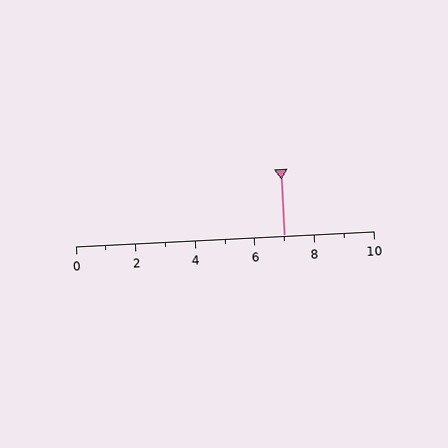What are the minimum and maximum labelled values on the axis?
The axis runs from 0 to 10.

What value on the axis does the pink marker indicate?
The marker indicates approximately 7.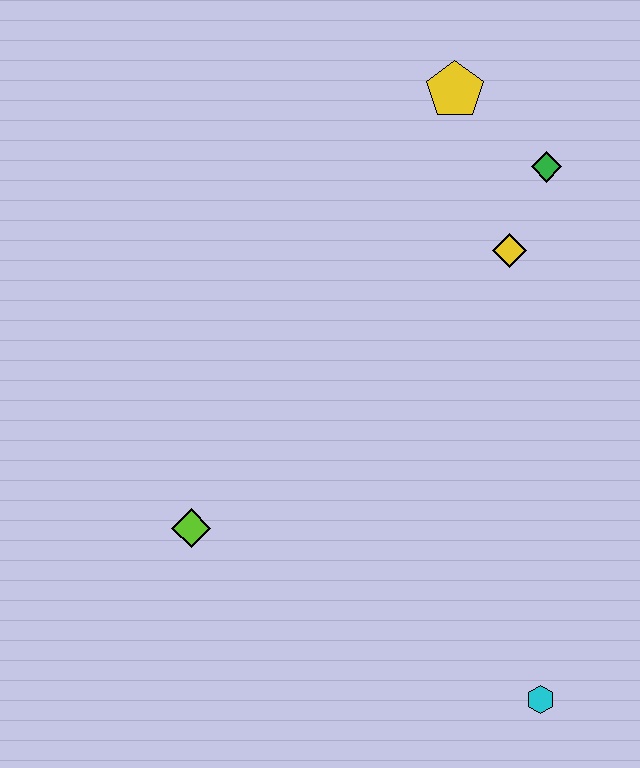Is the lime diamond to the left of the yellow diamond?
Yes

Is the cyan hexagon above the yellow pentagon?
No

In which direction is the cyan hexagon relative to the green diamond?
The cyan hexagon is below the green diamond.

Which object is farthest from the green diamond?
The cyan hexagon is farthest from the green diamond.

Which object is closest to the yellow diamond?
The green diamond is closest to the yellow diamond.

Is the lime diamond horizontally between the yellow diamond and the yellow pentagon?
No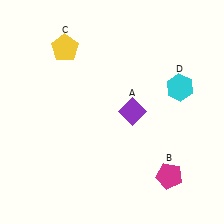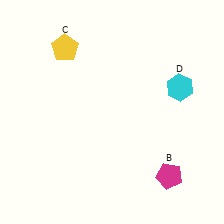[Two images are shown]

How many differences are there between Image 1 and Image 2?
There is 1 difference between the two images.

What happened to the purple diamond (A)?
The purple diamond (A) was removed in Image 2. It was in the top-right area of Image 1.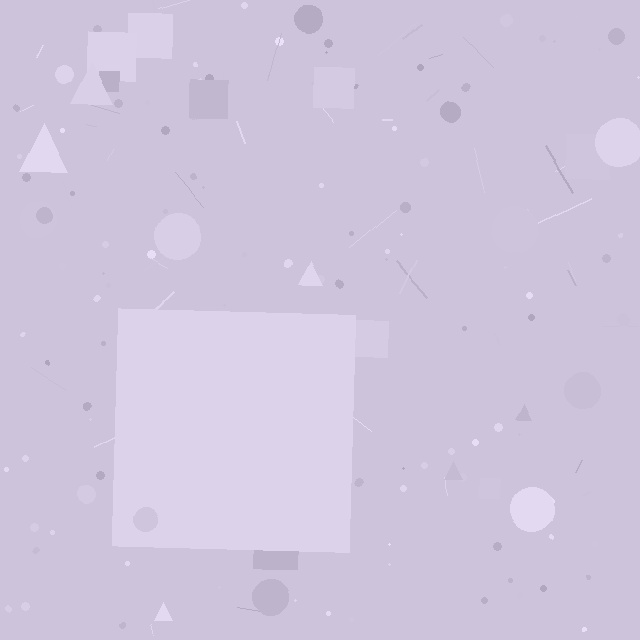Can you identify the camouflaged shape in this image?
The camouflaged shape is a square.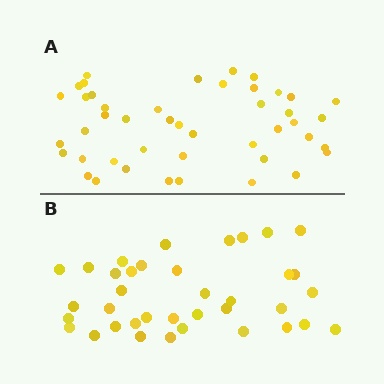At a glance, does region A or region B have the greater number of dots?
Region A (the top region) has more dots.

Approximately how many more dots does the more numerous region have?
Region A has roughly 8 or so more dots than region B.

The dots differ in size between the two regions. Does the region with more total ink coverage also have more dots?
No. Region B has more total ink coverage because its dots are larger, but region A actually contains more individual dots. Total area can be misleading — the number of items is what matters here.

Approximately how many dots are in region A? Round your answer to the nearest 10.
About 40 dots. (The exact count is 45, which rounds to 40.)